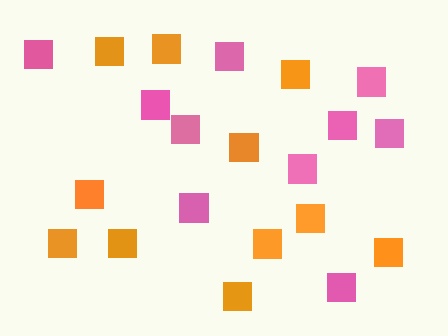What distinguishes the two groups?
There are 2 groups: one group of orange squares (11) and one group of pink squares (10).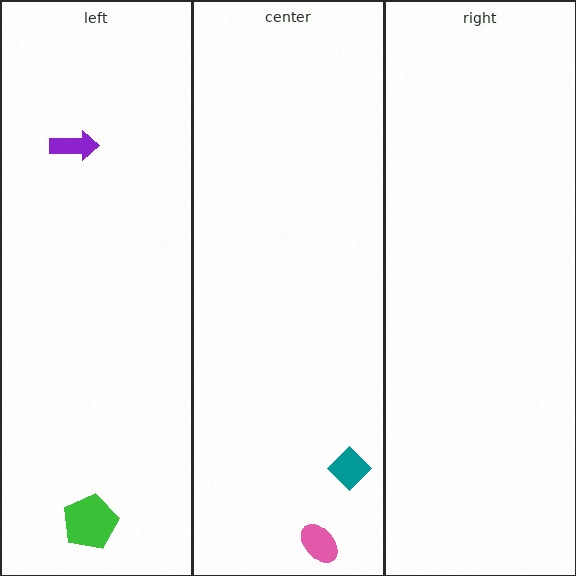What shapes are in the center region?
The teal diamond, the pink ellipse.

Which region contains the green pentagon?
The left region.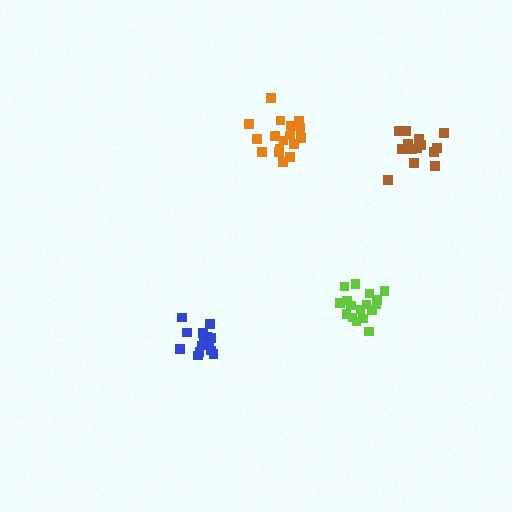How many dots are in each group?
Group 1: 20 dots, Group 2: 17 dots, Group 3: 15 dots, Group 4: 15 dots (67 total).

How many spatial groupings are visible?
There are 4 spatial groupings.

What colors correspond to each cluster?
The clusters are colored: orange, lime, blue, brown.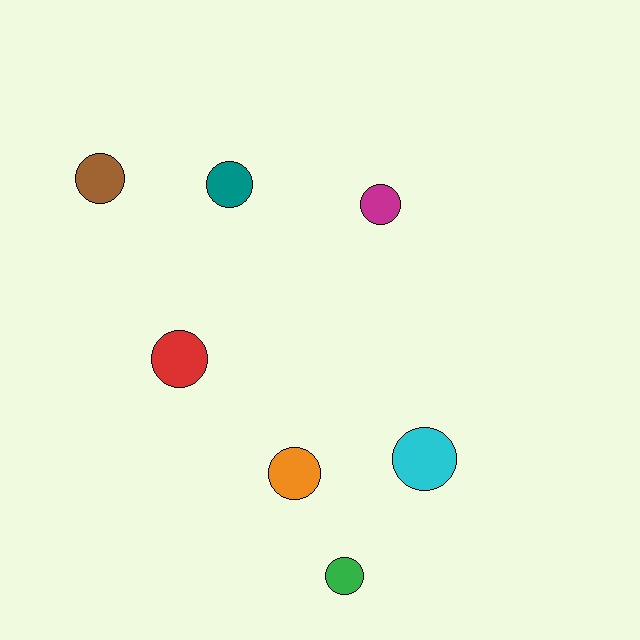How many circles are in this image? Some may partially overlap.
There are 7 circles.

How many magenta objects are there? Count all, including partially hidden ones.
There is 1 magenta object.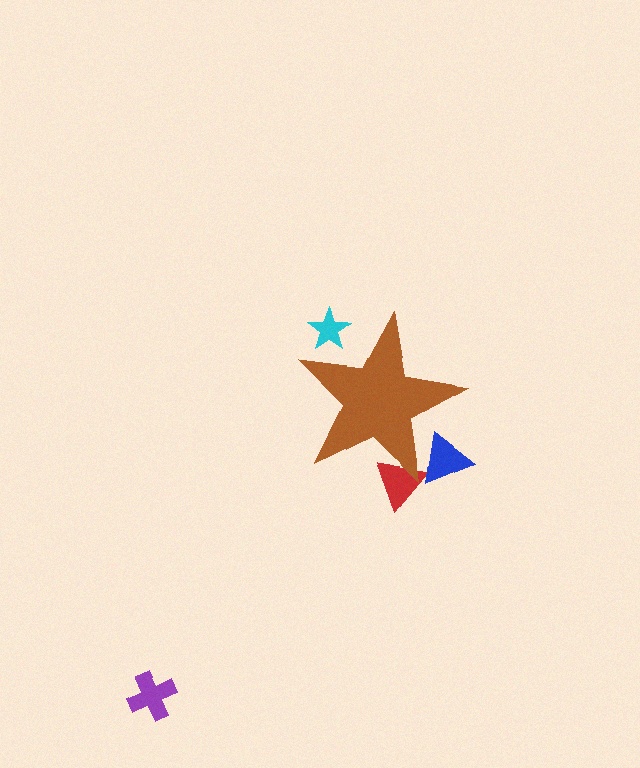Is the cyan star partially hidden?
Yes, the cyan star is partially hidden behind the brown star.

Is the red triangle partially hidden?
Yes, the red triangle is partially hidden behind the brown star.